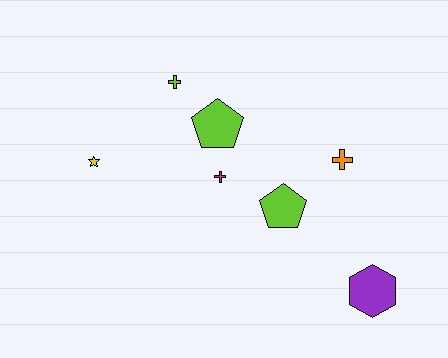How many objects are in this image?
There are 7 objects.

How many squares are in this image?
There are no squares.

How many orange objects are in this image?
There is 1 orange object.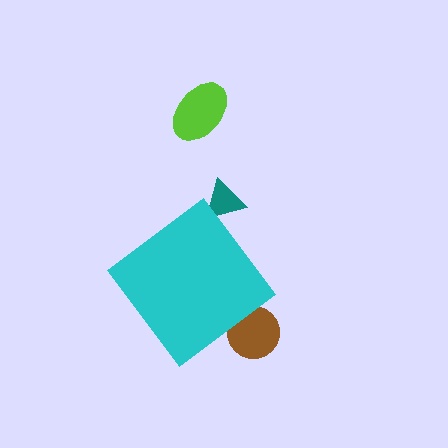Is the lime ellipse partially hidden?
No, the lime ellipse is fully visible.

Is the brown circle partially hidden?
Yes, the brown circle is partially hidden behind the cyan diamond.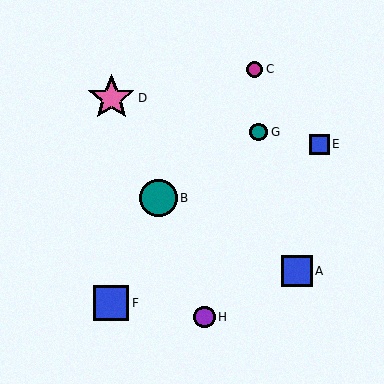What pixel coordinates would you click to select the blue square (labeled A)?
Click at (297, 271) to select the blue square A.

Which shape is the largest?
The pink star (labeled D) is the largest.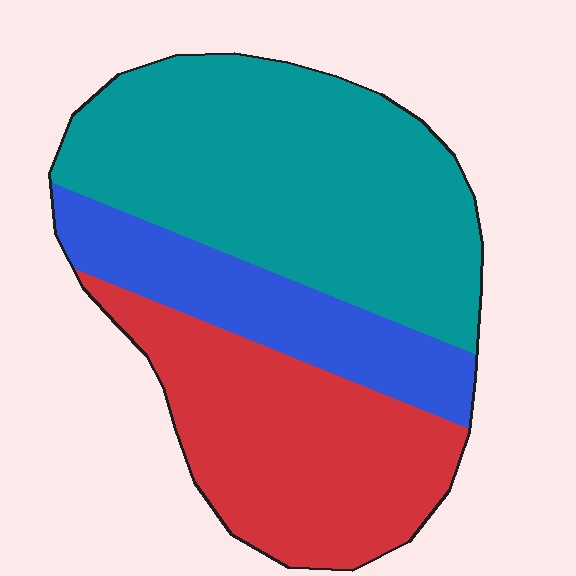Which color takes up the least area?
Blue, at roughly 20%.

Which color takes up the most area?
Teal, at roughly 50%.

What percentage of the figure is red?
Red takes up about one third (1/3) of the figure.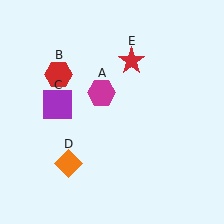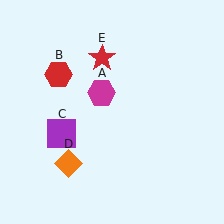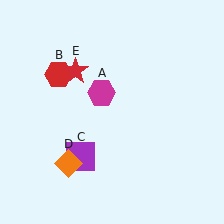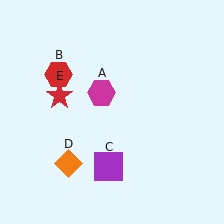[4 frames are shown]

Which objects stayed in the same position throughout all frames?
Magenta hexagon (object A) and red hexagon (object B) and orange diamond (object D) remained stationary.